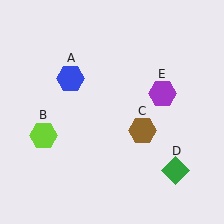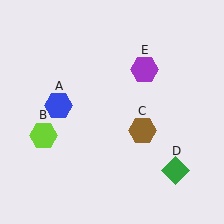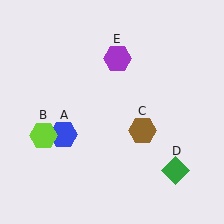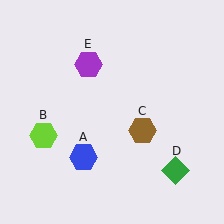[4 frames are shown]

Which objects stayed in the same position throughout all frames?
Lime hexagon (object B) and brown hexagon (object C) and green diamond (object D) remained stationary.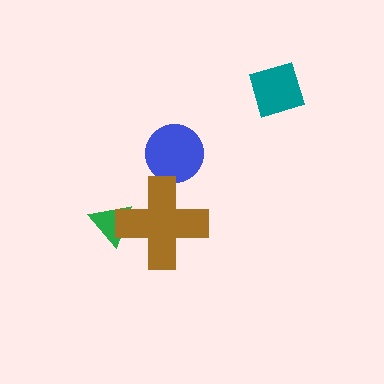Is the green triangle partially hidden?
Yes, it is partially covered by another shape.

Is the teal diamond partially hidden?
No, no other shape covers it.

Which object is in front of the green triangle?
The brown cross is in front of the green triangle.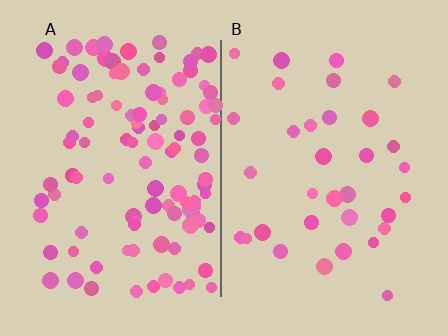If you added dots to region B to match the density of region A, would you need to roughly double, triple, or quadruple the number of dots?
Approximately triple.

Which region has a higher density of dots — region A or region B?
A (the left).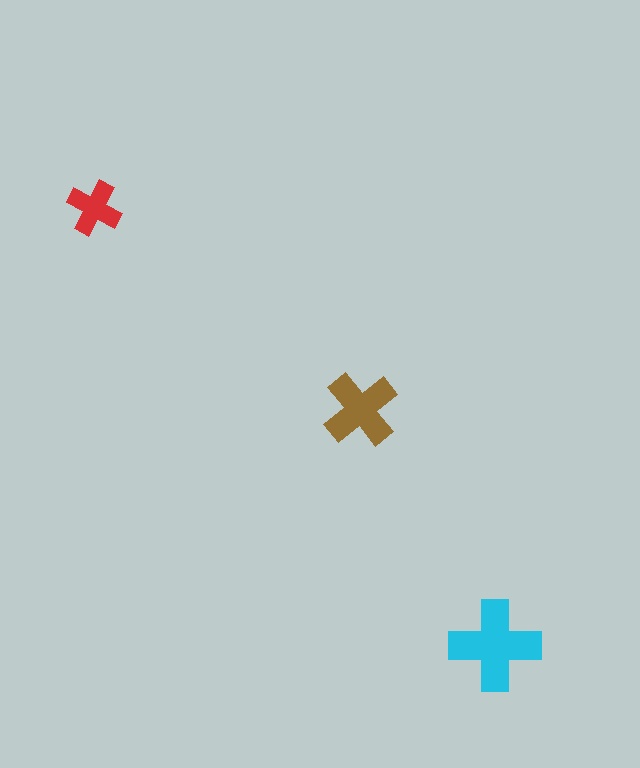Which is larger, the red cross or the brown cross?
The brown one.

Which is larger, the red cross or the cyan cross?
The cyan one.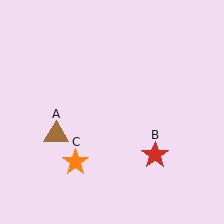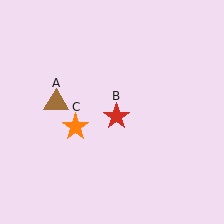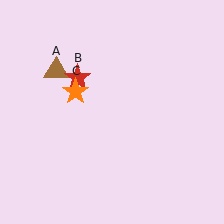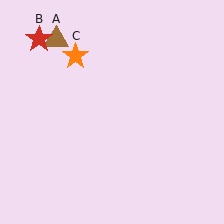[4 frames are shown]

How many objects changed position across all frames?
3 objects changed position: brown triangle (object A), red star (object B), orange star (object C).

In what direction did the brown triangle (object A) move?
The brown triangle (object A) moved up.